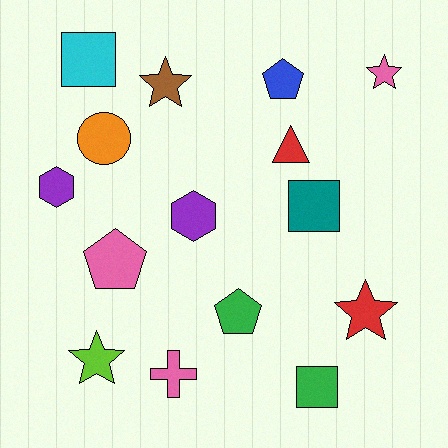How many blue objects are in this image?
There is 1 blue object.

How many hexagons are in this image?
There are 2 hexagons.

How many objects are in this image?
There are 15 objects.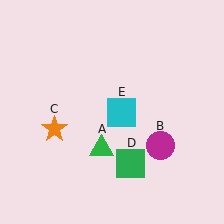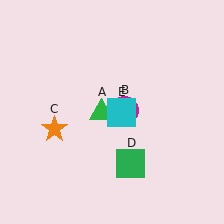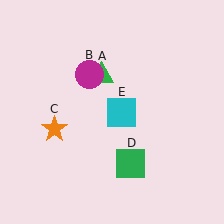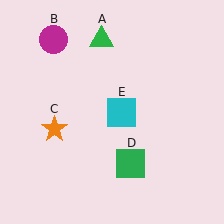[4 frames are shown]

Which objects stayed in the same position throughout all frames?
Orange star (object C) and green square (object D) and cyan square (object E) remained stationary.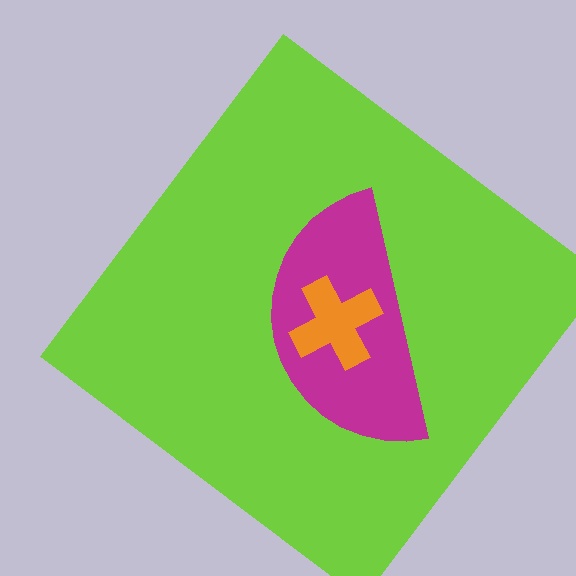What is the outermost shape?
The lime diamond.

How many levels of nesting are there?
3.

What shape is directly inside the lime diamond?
The magenta semicircle.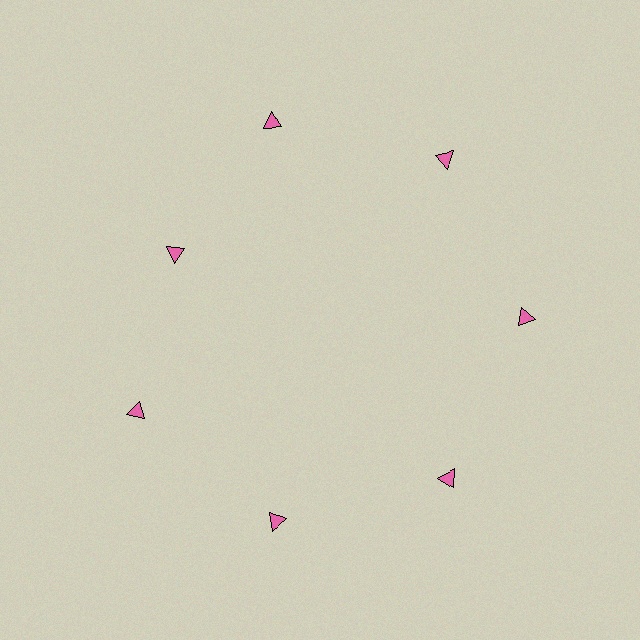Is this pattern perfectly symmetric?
No. The 7 pink triangles are arranged in a ring, but one element near the 10 o'clock position is pulled inward toward the center, breaking the 7-fold rotational symmetry.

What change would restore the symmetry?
The symmetry would be restored by moving it outward, back onto the ring so that all 7 triangles sit at equal angles and equal distance from the center.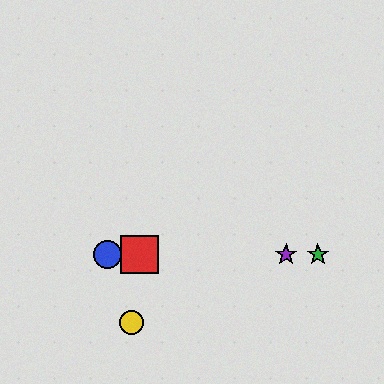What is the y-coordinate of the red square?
The red square is at y≈254.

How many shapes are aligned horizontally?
4 shapes (the red square, the blue circle, the green star, the purple star) are aligned horizontally.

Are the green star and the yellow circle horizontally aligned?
No, the green star is at y≈254 and the yellow circle is at y≈323.